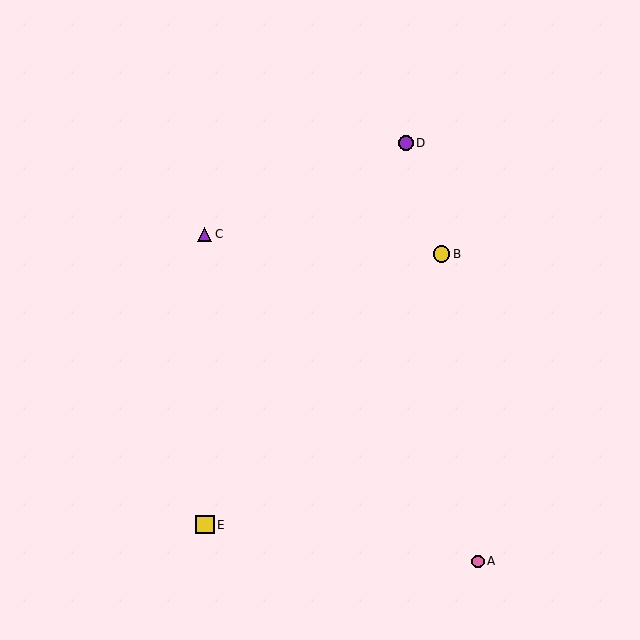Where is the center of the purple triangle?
The center of the purple triangle is at (205, 234).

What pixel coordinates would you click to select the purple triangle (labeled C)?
Click at (205, 234) to select the purple triangle C.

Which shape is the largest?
The yellow square (labeled E) is the largest.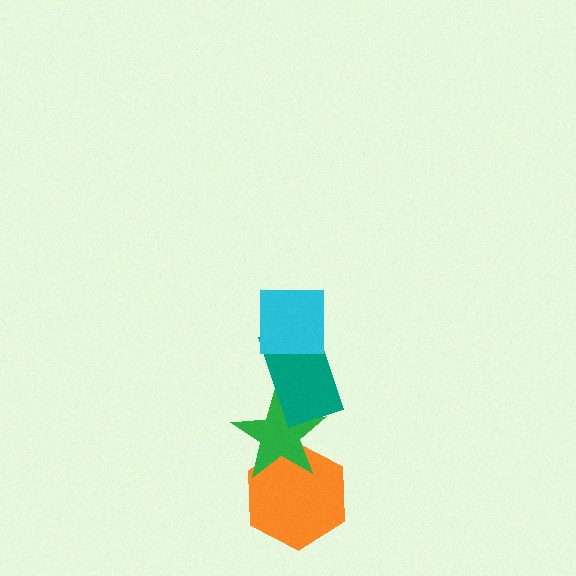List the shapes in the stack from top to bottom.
From top to bottom: the cyan square, the teal rectangle, the green star, the orange hexagon.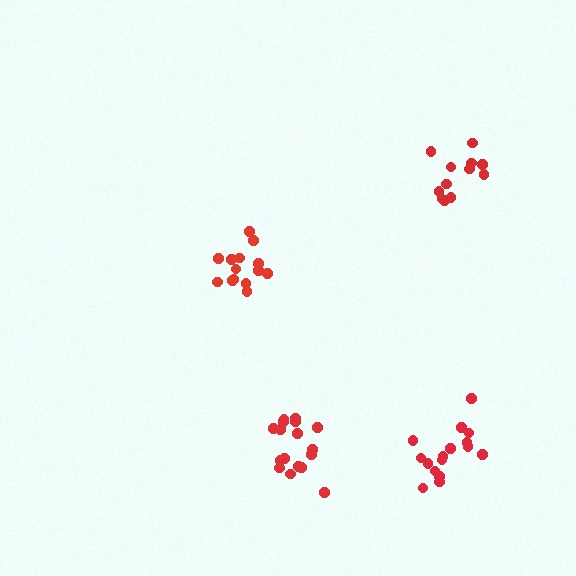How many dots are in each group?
Group 1: 16 dots, Group 2: 12 dots, Group 3: 14 dots, Group 4: 17 dots (59 total).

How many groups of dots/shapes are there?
There are 4 groups.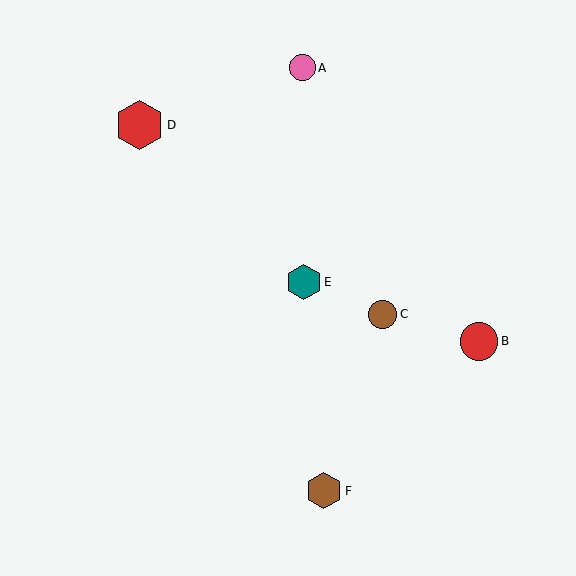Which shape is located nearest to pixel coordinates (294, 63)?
The pink circle (labeled A) at (302, 68) is nearest to that location.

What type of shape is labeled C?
Shape C is a brown circle.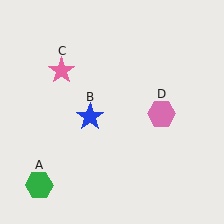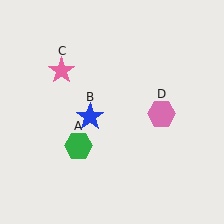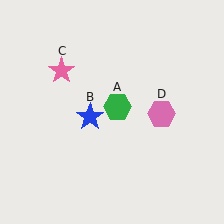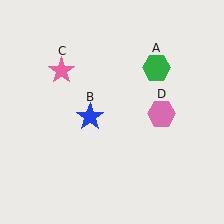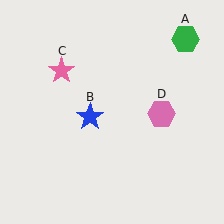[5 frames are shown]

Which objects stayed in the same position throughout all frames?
Blue star (object B) and pink star (object C) and pink hexagon (object D) remained stationary.